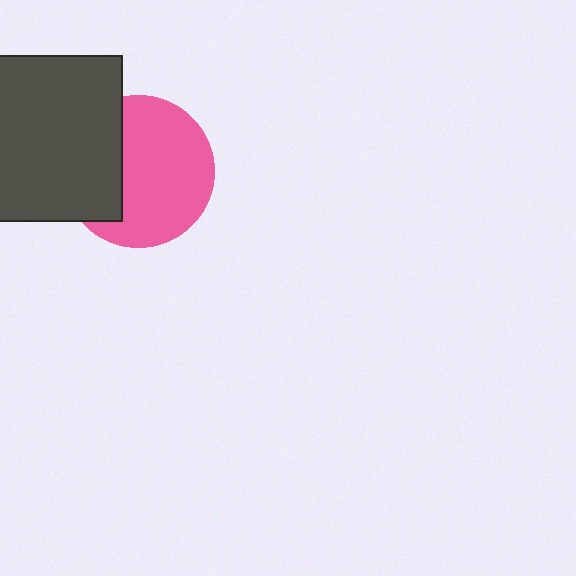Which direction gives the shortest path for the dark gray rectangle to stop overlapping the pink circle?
Moving left gives the shortest separation.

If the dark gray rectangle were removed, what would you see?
You would see the complete pink circle.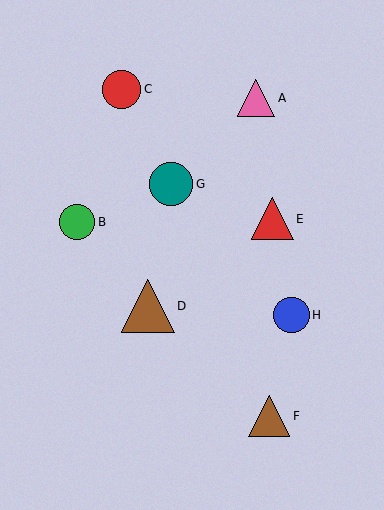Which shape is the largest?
The brown triangle (labeled D) is the largest.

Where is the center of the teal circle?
The center of the teal circle is at (171, 184).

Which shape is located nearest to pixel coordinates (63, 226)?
The green circle (labeled B) at (77, 222) is nearest to that location.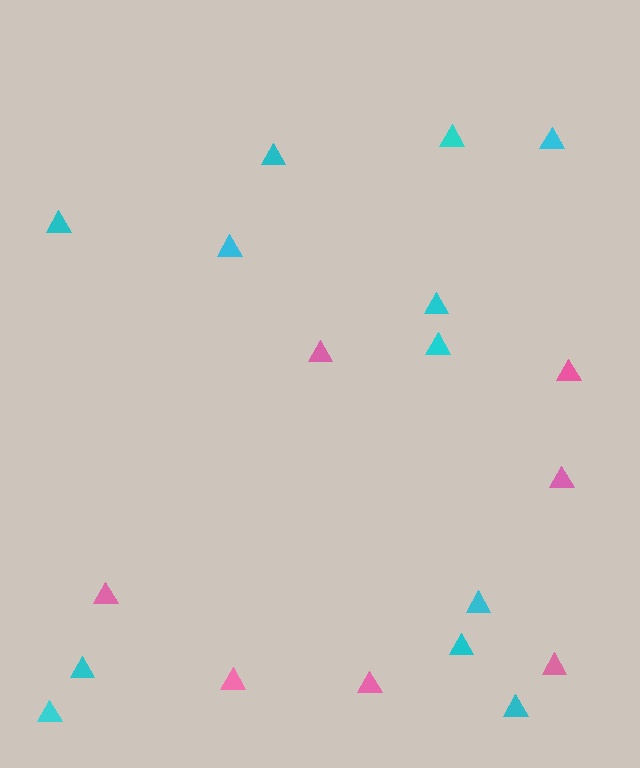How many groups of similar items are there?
There are 2 groups: one group of cyan triangles (12) and one group of pink triangles (7).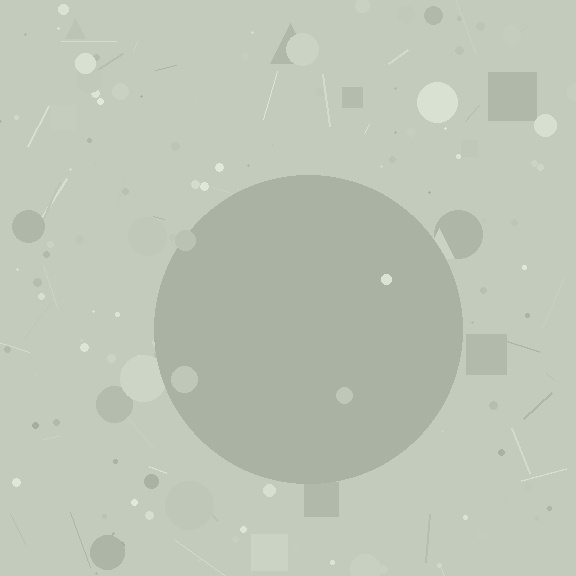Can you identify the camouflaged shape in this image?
The camouflaged shape is a circle.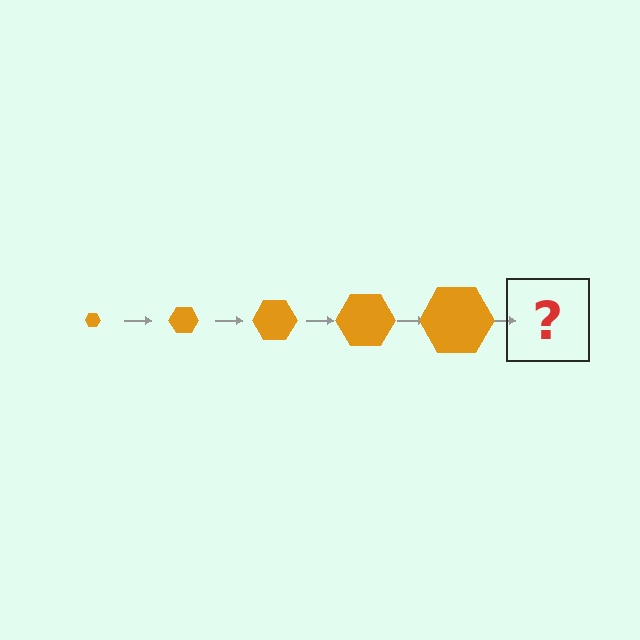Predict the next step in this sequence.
The next step is an orange hexagon, larger than the previous one.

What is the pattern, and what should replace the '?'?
The pattern is that the hexagon gets progressively larger each step. The '?' should be an orange hexagon, larger than the previous one.